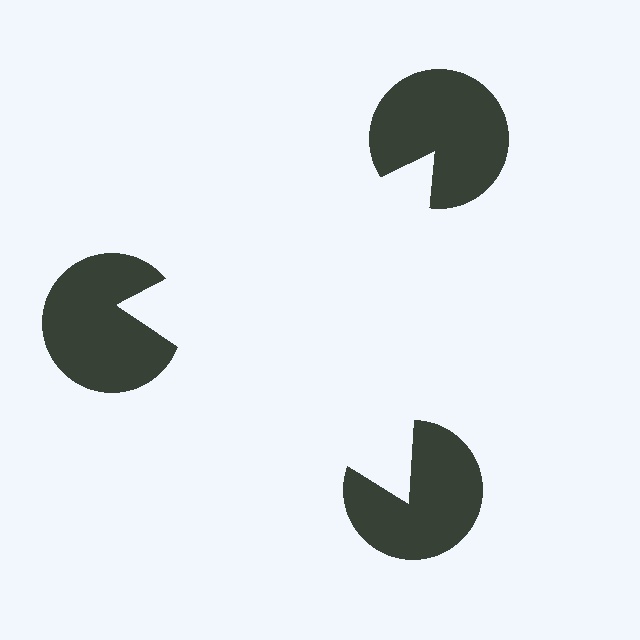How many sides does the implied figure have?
3 sides.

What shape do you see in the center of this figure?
An illusory triangle — its edges are inferred from the aligned wedge cuts in the pac-man discs, not physically drawn.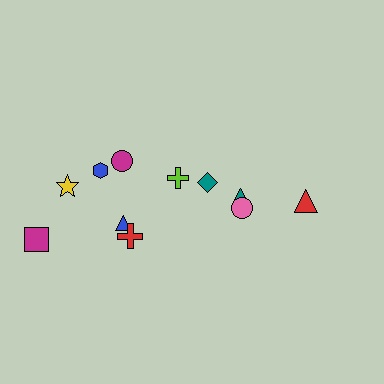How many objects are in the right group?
There are 3 objects.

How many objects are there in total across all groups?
There are 11 objects.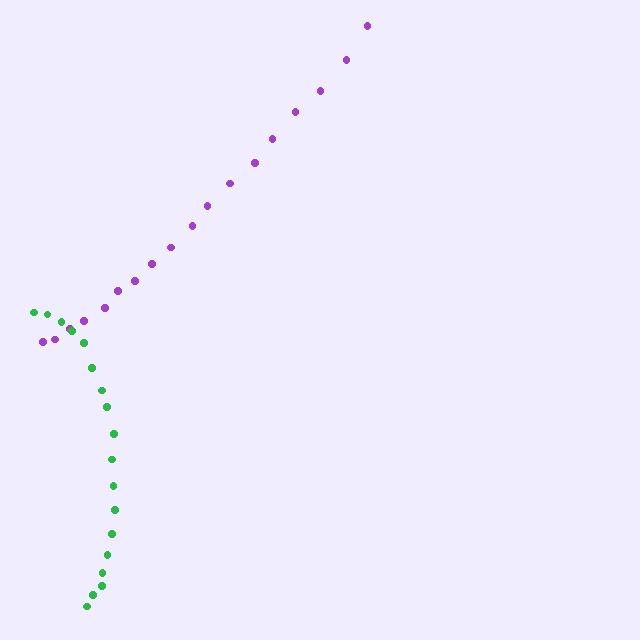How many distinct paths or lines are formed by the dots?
There are 2 distinct paths.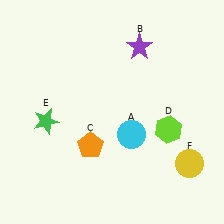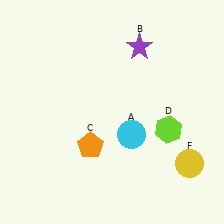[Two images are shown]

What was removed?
The green star (E) was removed in Image 2.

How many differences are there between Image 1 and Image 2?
There is 1 difference between the two images.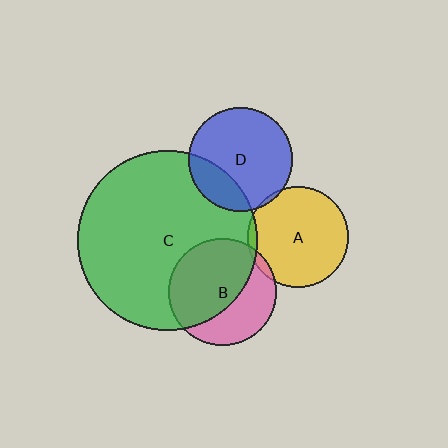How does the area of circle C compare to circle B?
Approximately 2.8 times.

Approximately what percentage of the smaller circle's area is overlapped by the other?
Approximately 5%.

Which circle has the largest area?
Circle C (green).